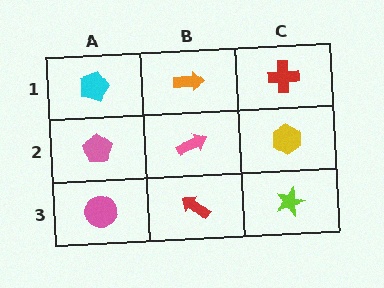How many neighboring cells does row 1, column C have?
2.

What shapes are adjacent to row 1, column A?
A pink pentagon (row 2, column A), an orange arrow (row 1, column B).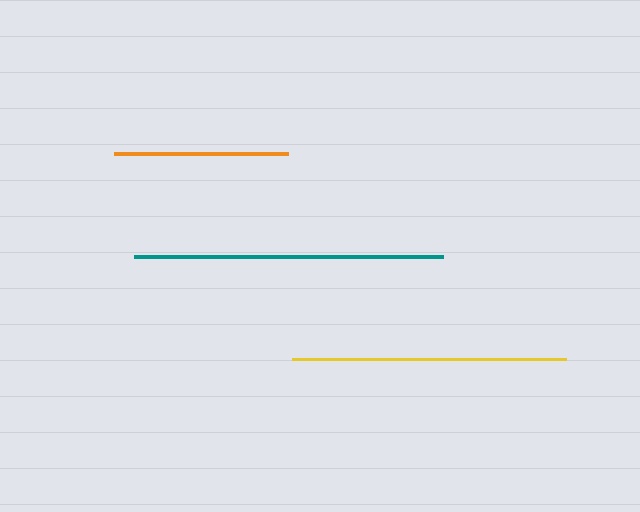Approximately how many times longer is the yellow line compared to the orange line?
The yellow line is approximately 1.6 times the length of the orange line.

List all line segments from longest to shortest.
From longest to shortest: teal, yellow, orange.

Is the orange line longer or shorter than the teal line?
The teal line is longer than the orange line.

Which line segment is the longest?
The teal line is the longest at approximately 309 pixels.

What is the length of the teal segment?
The teal segment is approximately 309 pixels long.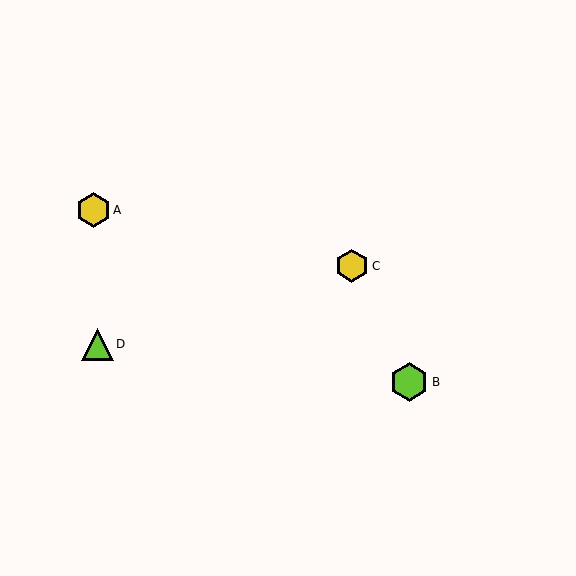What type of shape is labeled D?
Shape D is a lime triangle.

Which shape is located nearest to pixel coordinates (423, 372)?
The lime hexagon (labeled B) at (409, 382) is nearest to that location.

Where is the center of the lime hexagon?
The center of the lime hexagon is at (409, 382).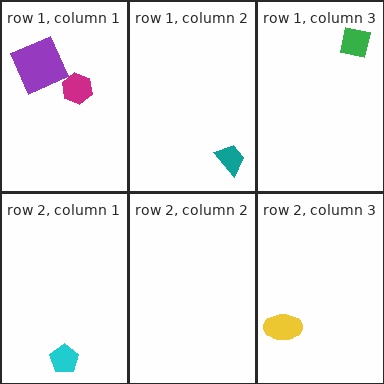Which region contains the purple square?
The row 1, column 1 region.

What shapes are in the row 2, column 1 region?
The cyan pentagon.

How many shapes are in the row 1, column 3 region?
1.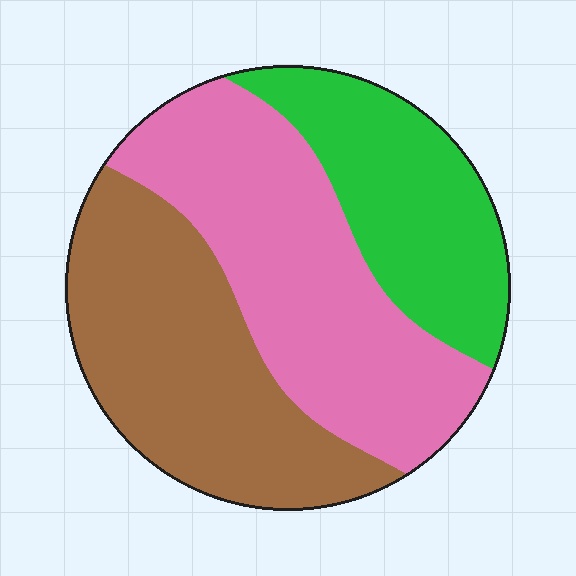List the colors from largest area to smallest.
From largest to smallest: pink, brown, green.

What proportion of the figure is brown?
Brown covers around 35% of the figure.